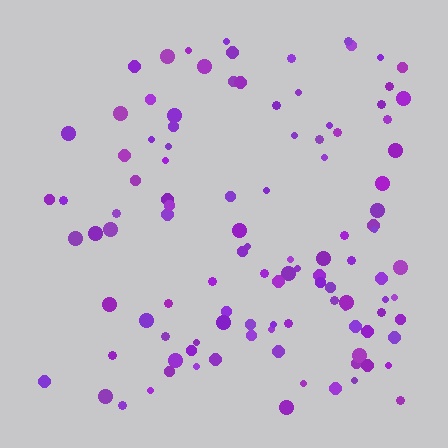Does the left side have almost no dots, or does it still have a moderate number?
Still a moderate number, just noticeably fewer than the right.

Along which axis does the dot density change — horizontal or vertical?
Horizontal.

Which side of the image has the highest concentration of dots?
The right.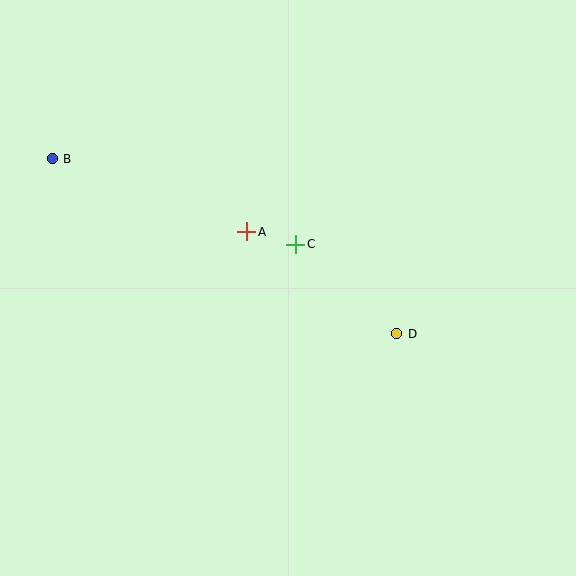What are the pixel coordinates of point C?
Point C is at (296, 244).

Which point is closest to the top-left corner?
Point B is closest to the top-left corner.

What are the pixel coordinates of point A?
Point A is at (247, 232).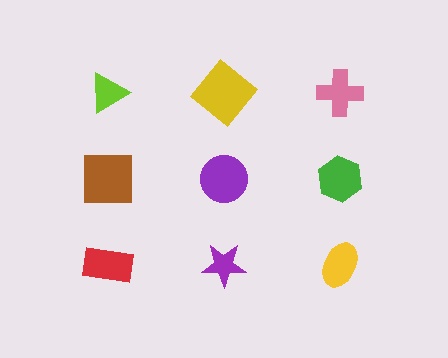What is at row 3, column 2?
A purple star.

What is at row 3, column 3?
A yellow ellipse.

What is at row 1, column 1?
A lime triangle.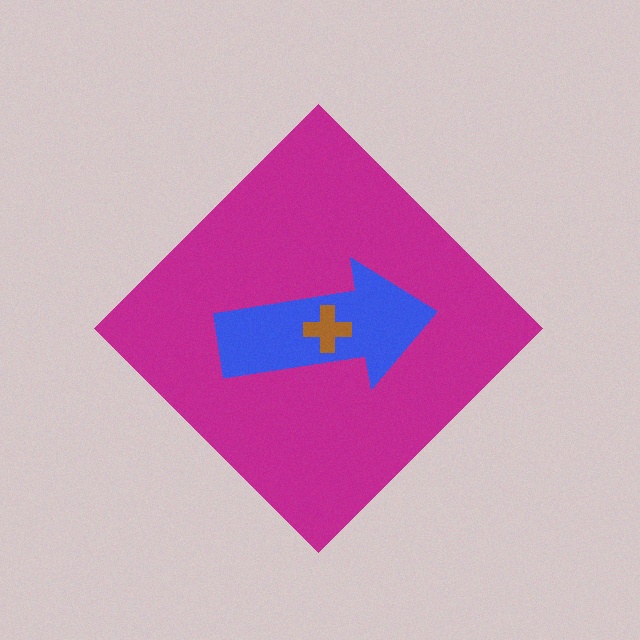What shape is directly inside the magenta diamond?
The blue arrow.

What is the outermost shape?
The magenta diamond.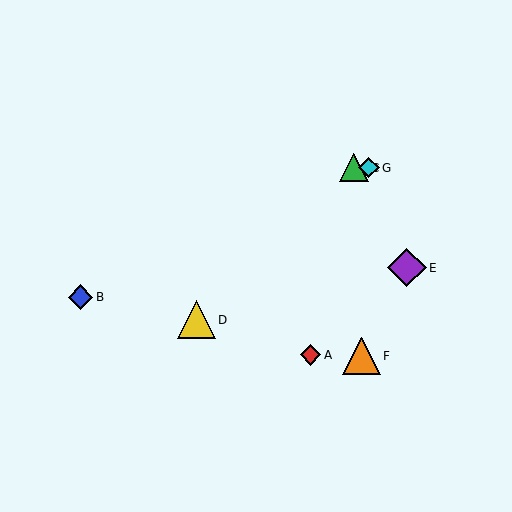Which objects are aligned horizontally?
Objects C, G are aligned horizontally.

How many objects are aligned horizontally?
2 objects (C, G) are aligned horizontally.